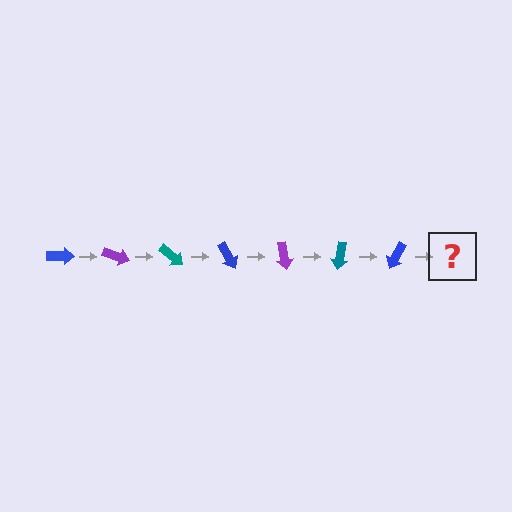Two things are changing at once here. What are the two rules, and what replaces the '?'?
The two rules are that it rotates 20 degrees each step and the color cycles through blue, purple, and teal. The '?' should be a purple arrow, rotated 140 degrees from the start.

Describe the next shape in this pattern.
It should be a purple arrow, rotated 140 degrees from the start.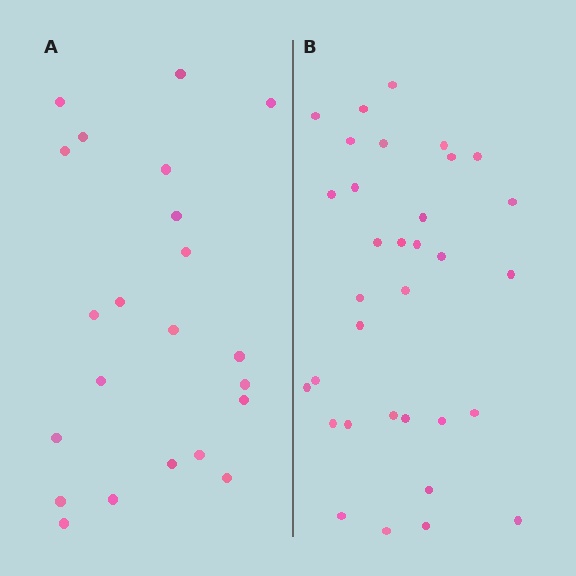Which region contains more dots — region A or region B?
Region B (the right region) has more dots.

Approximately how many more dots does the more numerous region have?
Region B has roughly 12 or so more dots than region A.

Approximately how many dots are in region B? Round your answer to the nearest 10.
About 30 dots. (The exact count is 33, which rounds to 30.)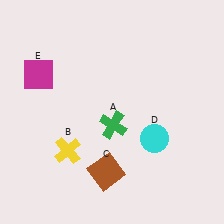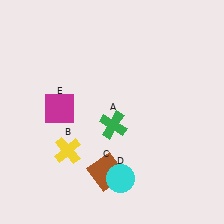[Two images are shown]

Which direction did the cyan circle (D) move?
The cyan circle (D) moved down.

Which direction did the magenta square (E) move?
The magenta square (E) moved down.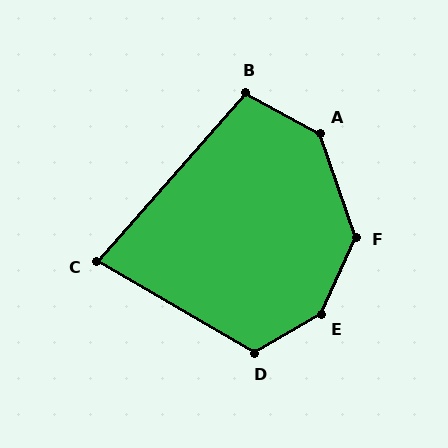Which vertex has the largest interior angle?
E, at approximately 145 degrees.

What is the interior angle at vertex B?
Approximately 103 degrees (obtuse).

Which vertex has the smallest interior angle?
C, at approximately 79 degrees.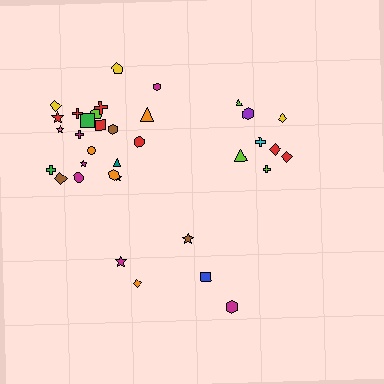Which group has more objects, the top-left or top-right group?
The top-left group.